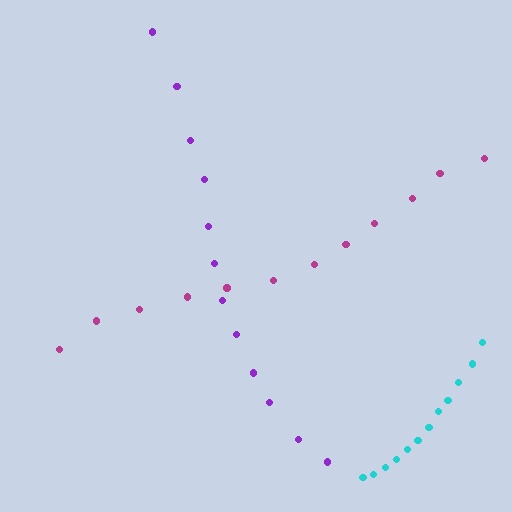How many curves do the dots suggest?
There are 3 distinct paths.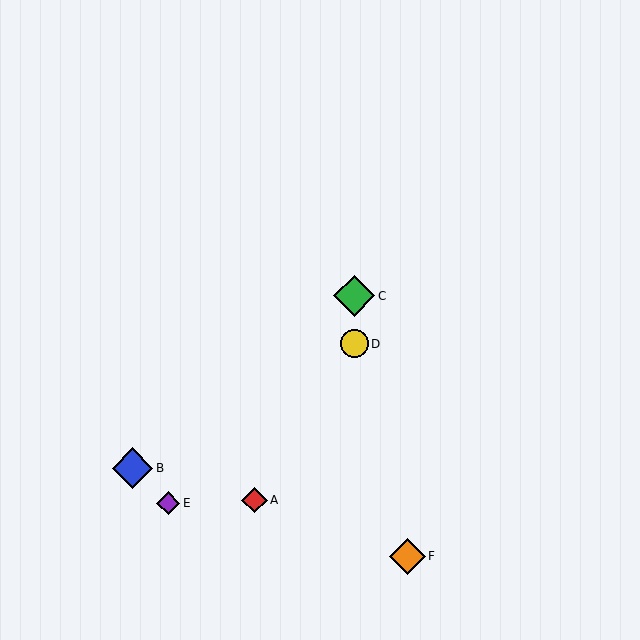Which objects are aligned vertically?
Objects C, D are aligned vertically.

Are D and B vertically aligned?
No, D is at x≈354 and B is at x≈132.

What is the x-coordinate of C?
Object C is at x≈354.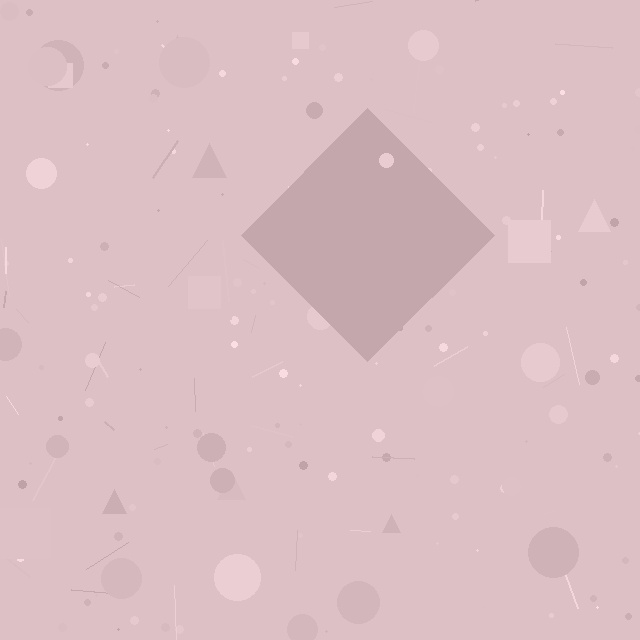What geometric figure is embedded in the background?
A diamond is embedded in the background.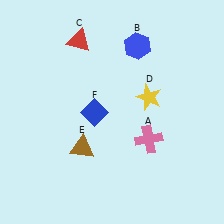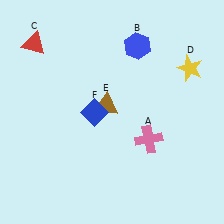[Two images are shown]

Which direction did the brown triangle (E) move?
The brown triangle (E) moved up.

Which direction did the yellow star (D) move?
The yellow star (D) moved right.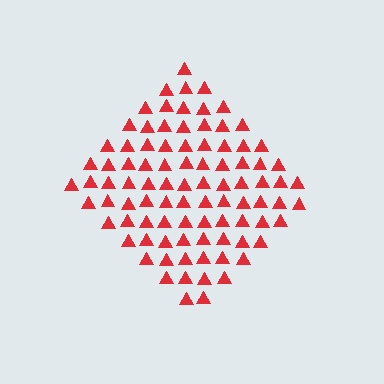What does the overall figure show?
The overall figure shows a diamond.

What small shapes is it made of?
It is made of small triangles.